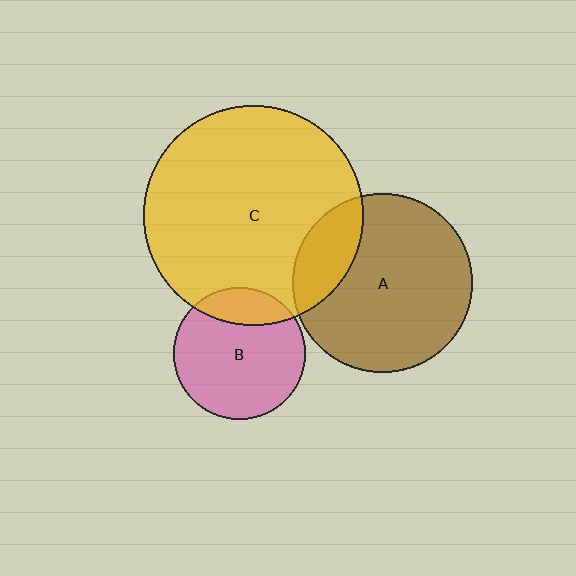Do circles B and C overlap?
Yes.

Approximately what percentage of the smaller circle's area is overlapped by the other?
Approximately 20%.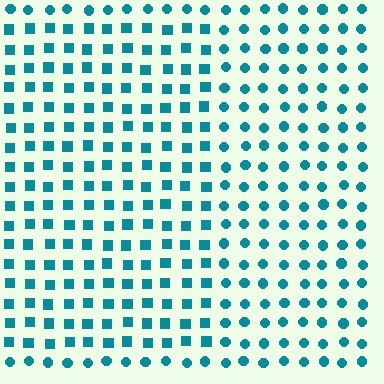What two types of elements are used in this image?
The image uses squares inside the rectangle region and circles outside it.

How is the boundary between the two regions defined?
The boundary is defined by a change in element shape: squares inside vs. circles outside. All elements share the same color and spacing.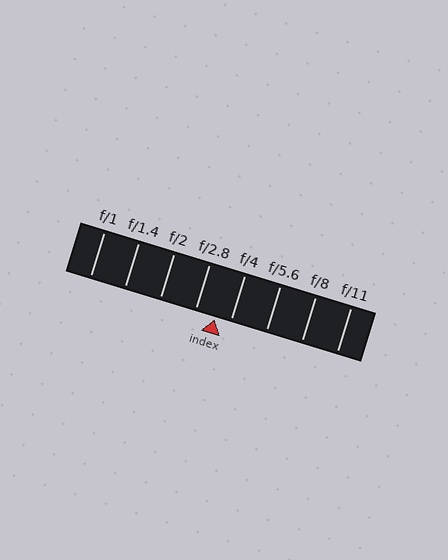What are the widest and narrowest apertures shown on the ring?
The widest aperture shown is f/1 and the narrowest is f/11.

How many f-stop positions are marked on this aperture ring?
There are 8 f-stop positions marked.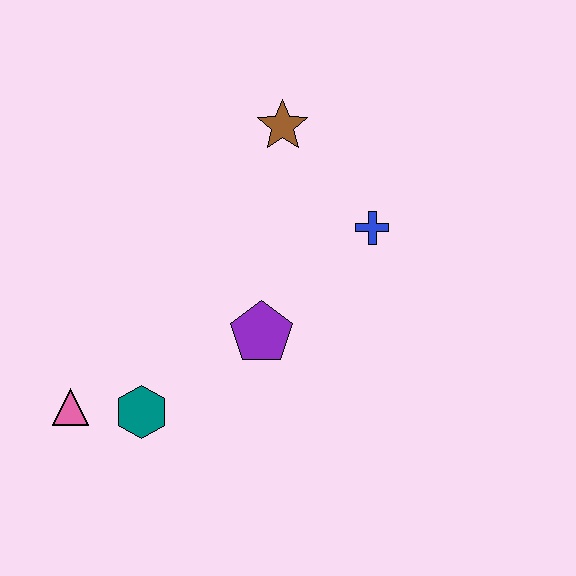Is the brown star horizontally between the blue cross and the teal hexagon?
Yes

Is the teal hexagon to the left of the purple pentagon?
Yes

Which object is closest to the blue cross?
The brown star is closest to the blue cross.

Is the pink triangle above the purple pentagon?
No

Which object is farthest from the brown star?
The pink triangle is farthest from the brown star.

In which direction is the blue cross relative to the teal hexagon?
The blue cross is to the right of the teal hexagon.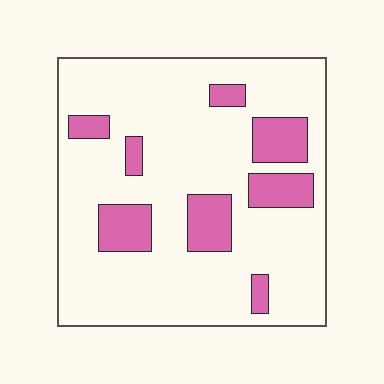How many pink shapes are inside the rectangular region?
8.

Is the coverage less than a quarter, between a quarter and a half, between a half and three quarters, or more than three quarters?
Less than a quarter.